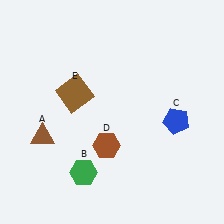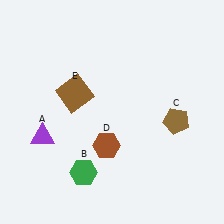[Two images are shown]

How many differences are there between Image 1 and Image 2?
There are 2 differences between the two images.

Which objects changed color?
A changed from brown to purple. C changed from blue to brown.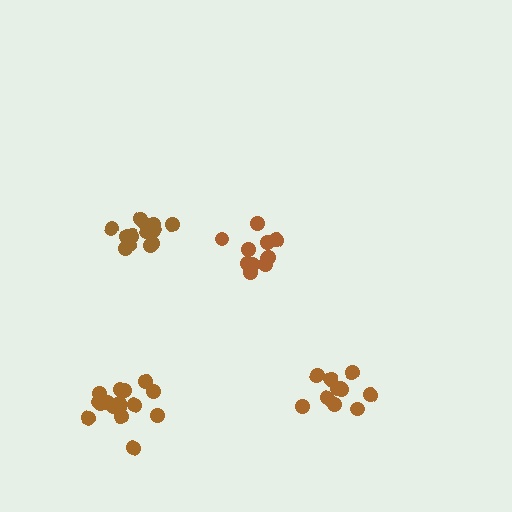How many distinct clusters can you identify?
There are 4 distinct clusters.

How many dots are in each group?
Group 1: 16 dots, Group 2: 11 dots, Group 3: 13 dots, Group 4: 11 dots (51 total).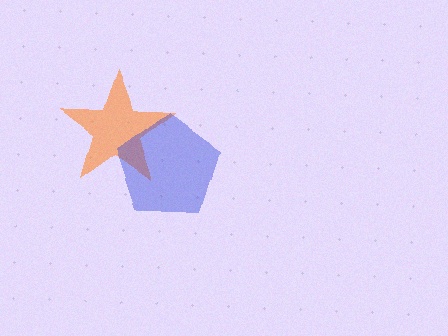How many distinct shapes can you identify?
There are 2 distinct shapes: an orange star, a blue pentagon.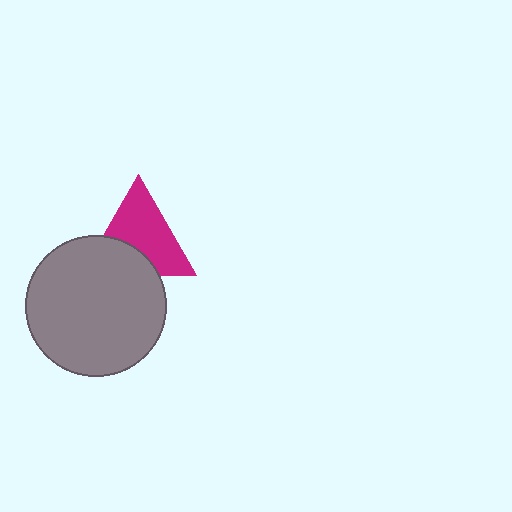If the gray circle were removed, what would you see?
You would see the complete magenta triangle.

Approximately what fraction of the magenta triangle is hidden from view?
Roughly 34% of the magenta triangle is hidden behind the gray circle.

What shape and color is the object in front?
The object in front is a gray circle.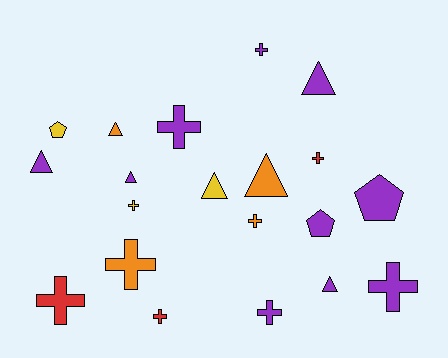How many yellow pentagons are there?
There is 1 yellow pentagon.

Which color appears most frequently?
Purple, with 10 objects.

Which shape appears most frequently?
Cross, with 10 objects.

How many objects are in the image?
There are 20 objects.